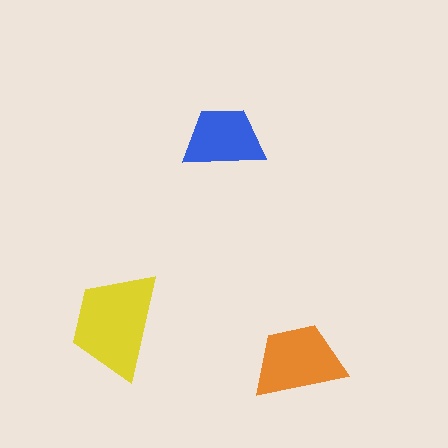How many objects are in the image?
There are 3 objects in the image.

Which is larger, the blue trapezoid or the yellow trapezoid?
The yellow one.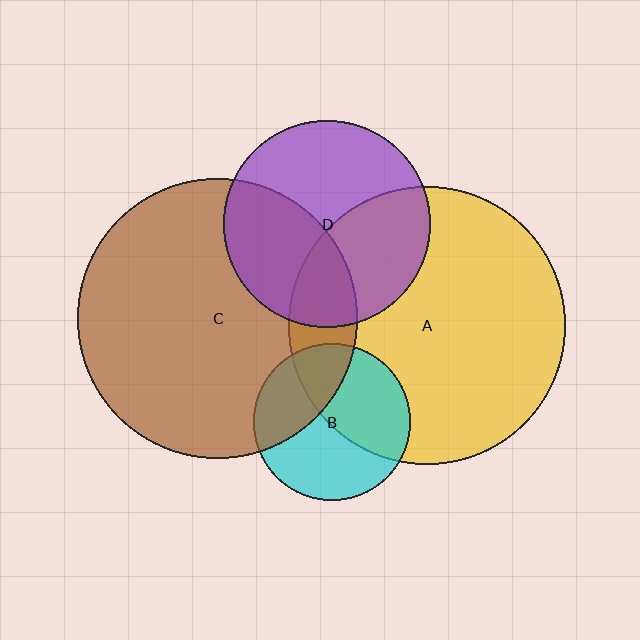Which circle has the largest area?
Circle C (brown).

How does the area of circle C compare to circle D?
Approximately 1.8 times.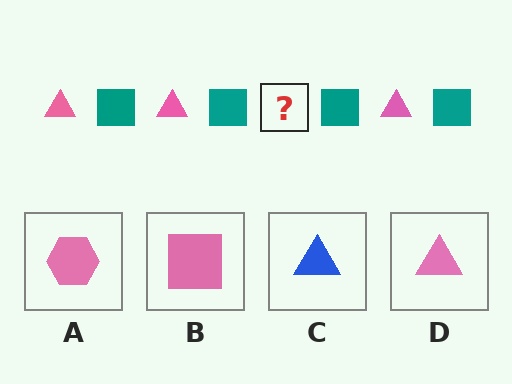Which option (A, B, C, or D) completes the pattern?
D.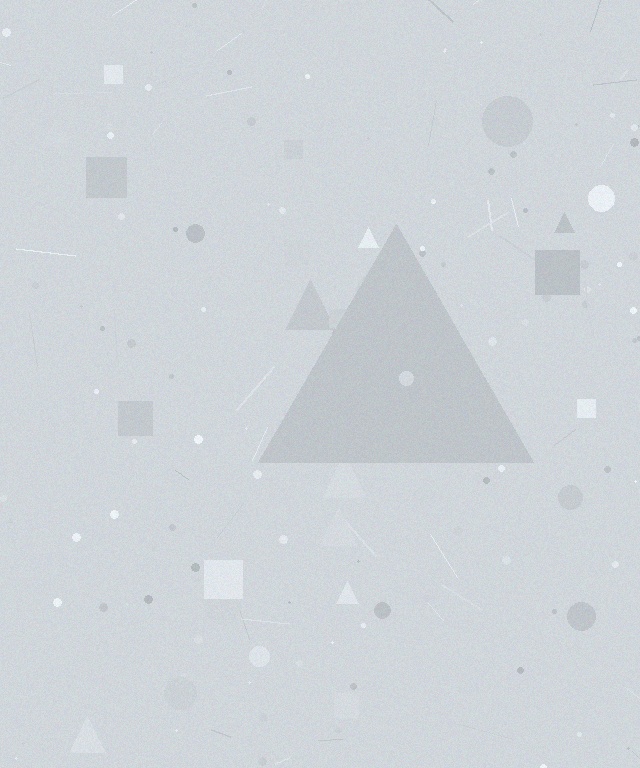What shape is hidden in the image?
A triangle is hidden in the image.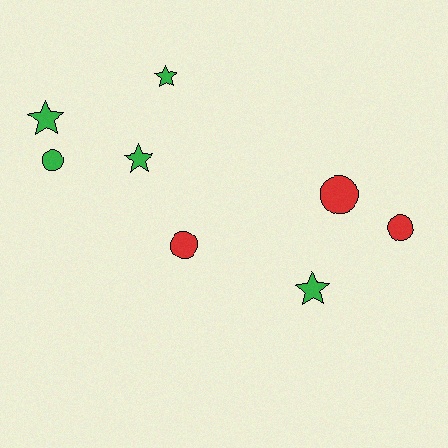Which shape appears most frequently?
Star, with 4 objects.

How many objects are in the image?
There are 8 objects.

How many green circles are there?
There is 1 green circle.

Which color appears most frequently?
Green, with 5 objects.